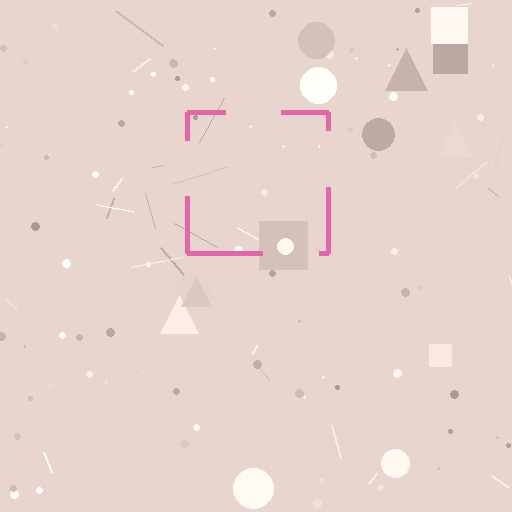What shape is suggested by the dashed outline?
The dashed outline suggests a square.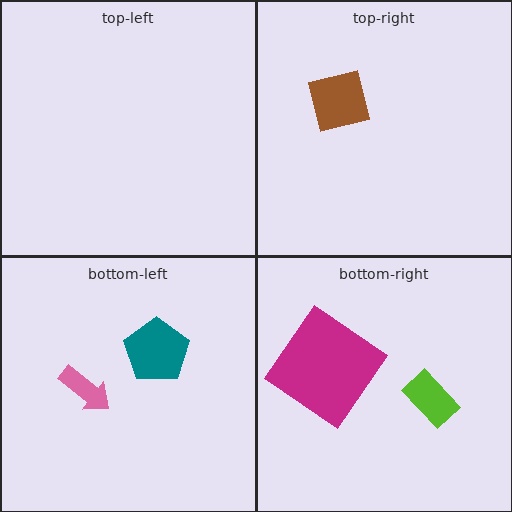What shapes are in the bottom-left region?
The pink arrow, the teal pentagon.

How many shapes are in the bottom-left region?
2.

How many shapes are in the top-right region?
1.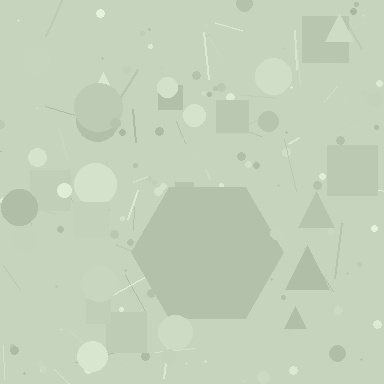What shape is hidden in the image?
A hexagon is hidden in the image.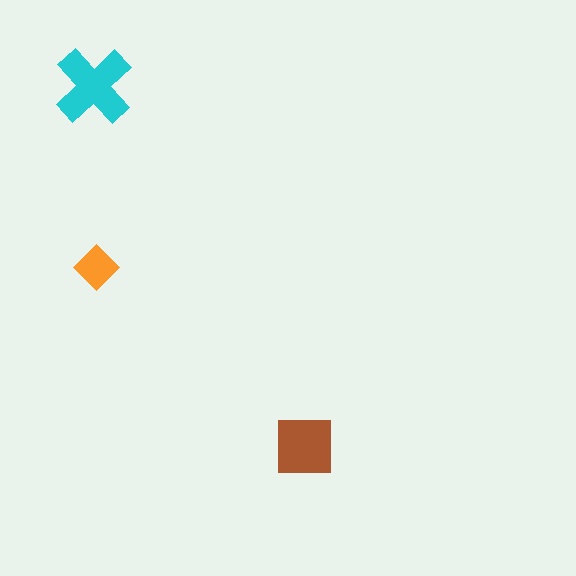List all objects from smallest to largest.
The orange diamond, the brown square, the cyan cross.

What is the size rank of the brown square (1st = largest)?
2nd.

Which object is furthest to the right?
The brown square is rightmost.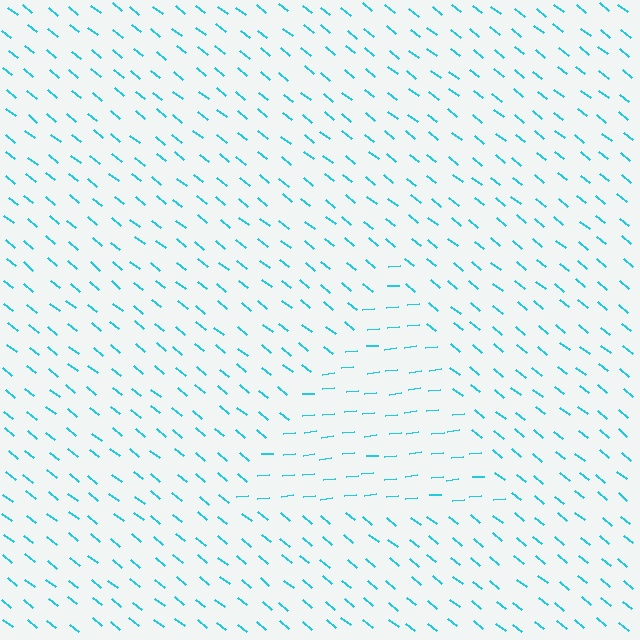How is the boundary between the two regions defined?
The boundary is defined purely by a change in line orientation (approximately 45 degrees difference). All lines are the same color and thickness.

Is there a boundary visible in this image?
Yes, there is a texture boundary formed by a change in line orientation.